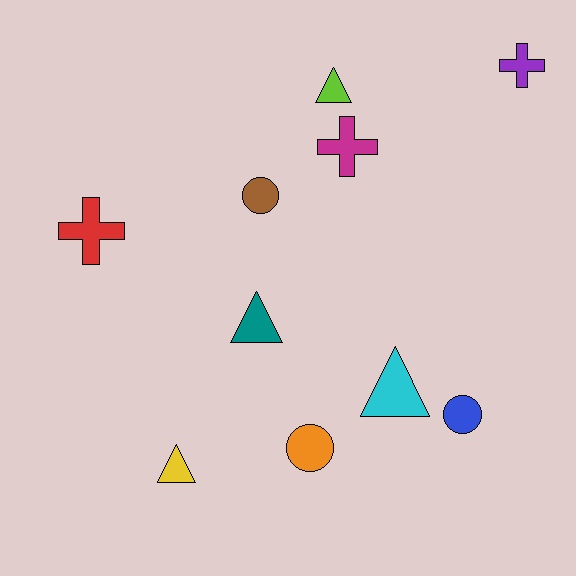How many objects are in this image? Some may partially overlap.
There are 10 objects.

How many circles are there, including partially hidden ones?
There are 3 circles.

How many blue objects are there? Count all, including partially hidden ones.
There is 1 blue object.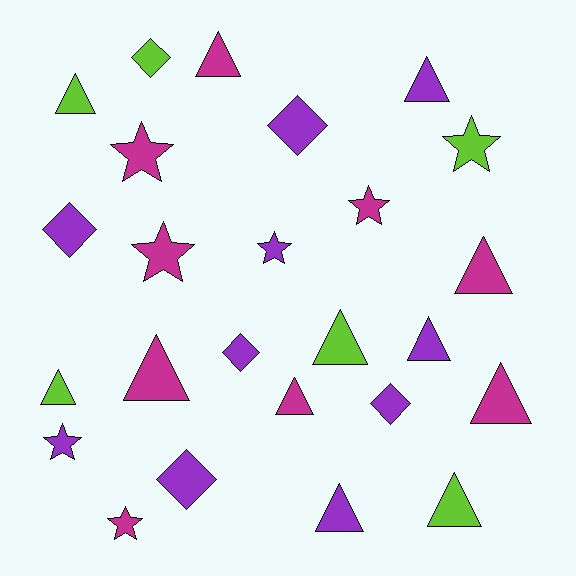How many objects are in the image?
There are 25 objects.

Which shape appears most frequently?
Triangle, with 12 objects.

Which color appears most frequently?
Purple, with 10 objects.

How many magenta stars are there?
There are 4 magenta stars.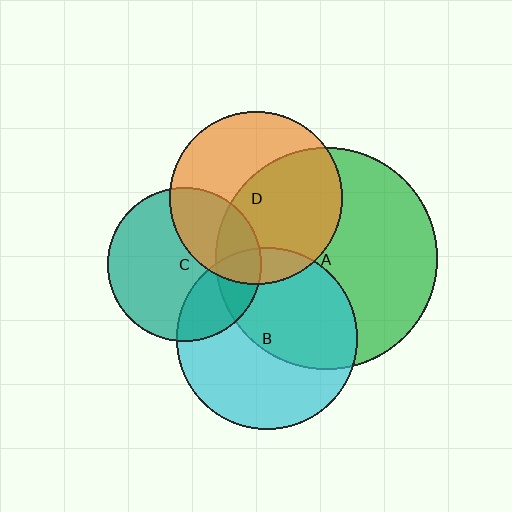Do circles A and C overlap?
Yes.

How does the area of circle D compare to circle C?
Approximately 1.3 times.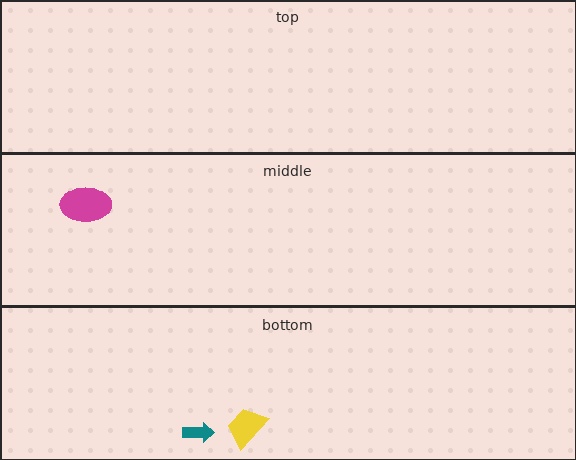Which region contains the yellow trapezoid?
The bottom region.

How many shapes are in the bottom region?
2.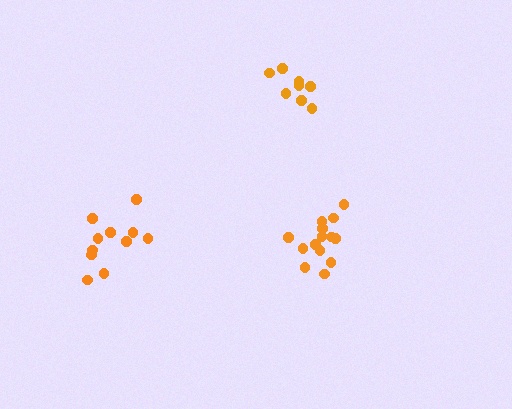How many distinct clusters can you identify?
There are 3 distinct clusters.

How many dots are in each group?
Group 1: 14 dots, Group 2: 11 dots, Group 3: 8 dots (33 total).